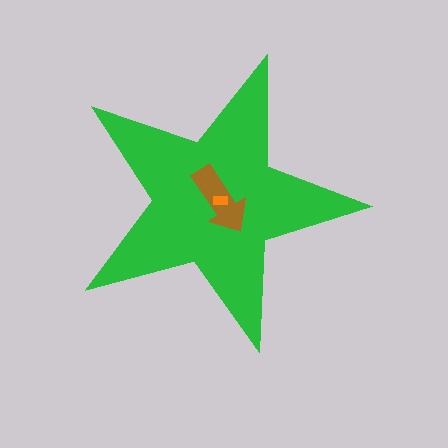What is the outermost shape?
The green star.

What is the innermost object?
The orange rectangle.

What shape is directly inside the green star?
The brown arrow.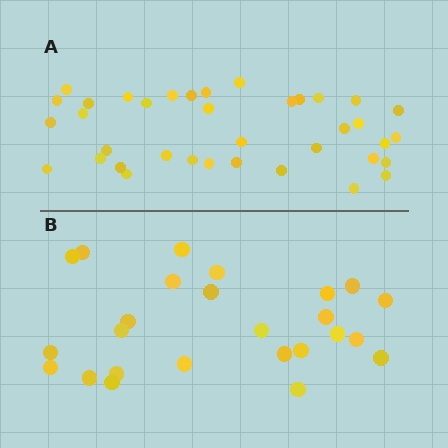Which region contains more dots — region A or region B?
Region A (the top region) has more dots.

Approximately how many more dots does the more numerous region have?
Region A has roughly 12 or so more dots than region B.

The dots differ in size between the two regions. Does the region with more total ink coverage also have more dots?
No. Region B has more total ink coverage because its dots are larger, but region A actually contains more individual dots. Total area can be misleading — the number of items is what matters here.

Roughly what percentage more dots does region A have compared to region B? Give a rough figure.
About 50% more.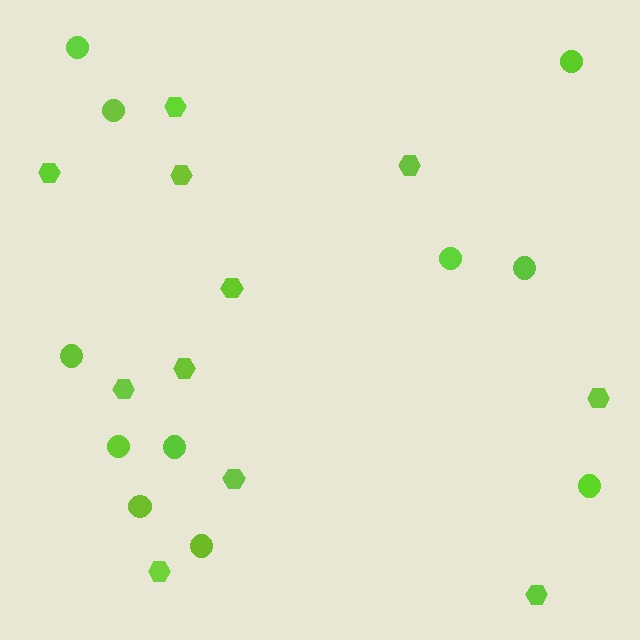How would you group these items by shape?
There are 2 groups: one group of hexagons (11) and one group of circles (11).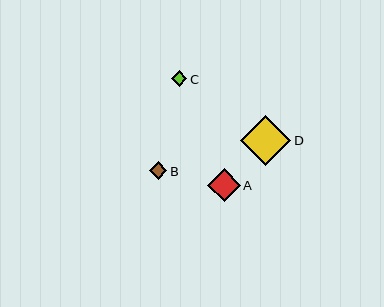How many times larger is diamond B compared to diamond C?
Diamond B is approximately 1.2 times the size of diamond C.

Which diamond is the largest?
Diamond D is the largest with a size of approximately 50 pixels.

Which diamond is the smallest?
Diamond C is the smallest with a size of approximately 15 pixels.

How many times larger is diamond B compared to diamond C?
Diamond B is approximately 1.2 times the size of diamond C.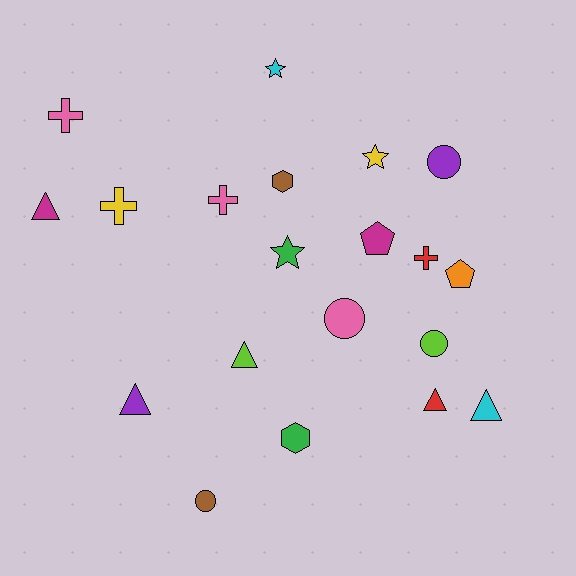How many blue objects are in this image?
There are no blue objects.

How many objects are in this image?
There are 20 objects.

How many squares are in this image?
There are no squares.